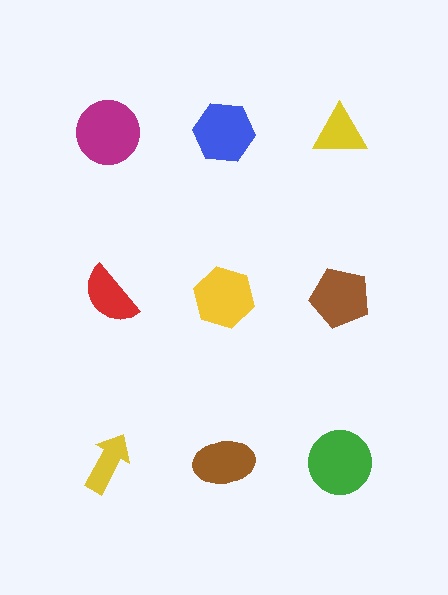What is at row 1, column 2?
A blue hexagon.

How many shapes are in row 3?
3 shapes.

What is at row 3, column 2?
A brown ellipse.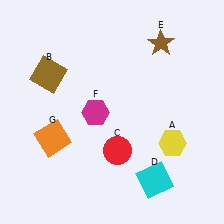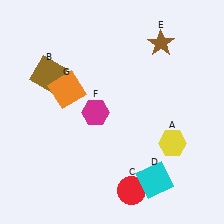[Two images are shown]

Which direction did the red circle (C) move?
The red circle (C) moved down.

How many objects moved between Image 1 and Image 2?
2 objects moved between the two images.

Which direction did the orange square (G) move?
The orange square (G) moved up.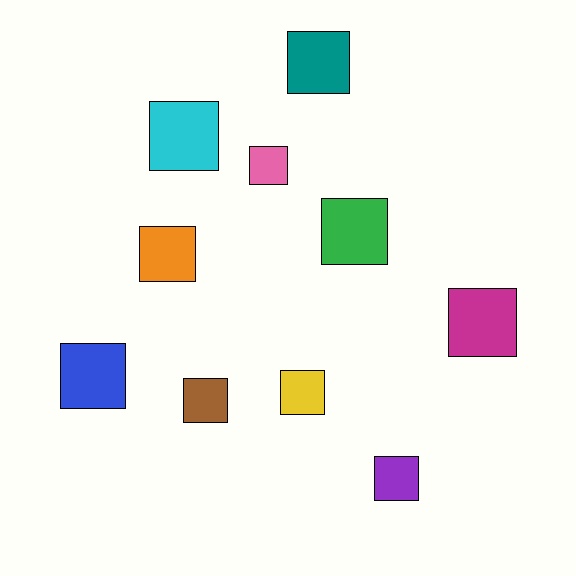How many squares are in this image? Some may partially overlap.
There are 10 squares.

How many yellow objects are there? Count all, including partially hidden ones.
There is 1 yellow object.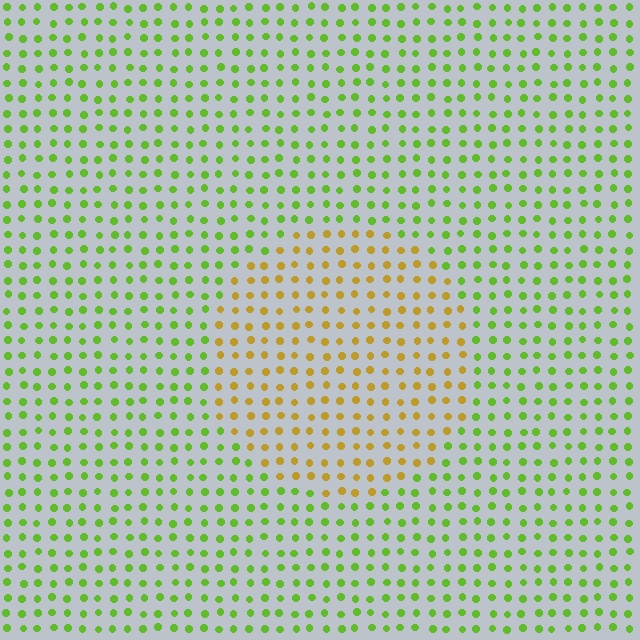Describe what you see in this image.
The image is filled with small lime elements in a uniform arrangement. A circle-shaped region is visible where the elements are tinted to a slightly different hue, forming a subtle color boundary.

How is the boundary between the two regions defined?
The boundary is defined purely by a slight shift in hue (about 52 degrees). Spacing, size, and orientation are identical on both sides.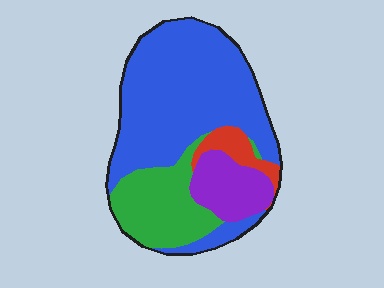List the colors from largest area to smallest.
From largest to smallest: blue, green, purple, red.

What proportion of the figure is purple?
Purple takes up about one eighth (1/8) of the figure.